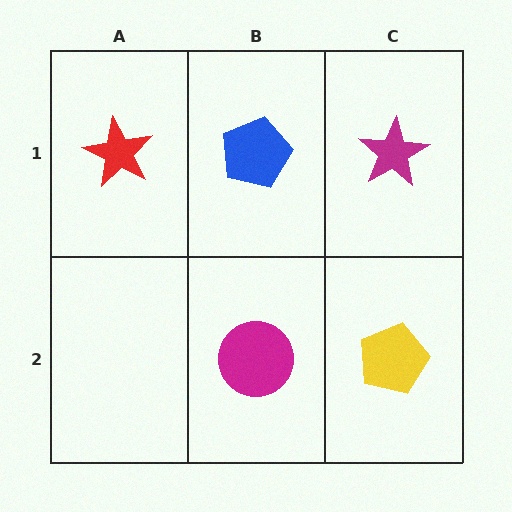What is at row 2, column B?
A magenta circle.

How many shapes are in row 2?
2 shapes.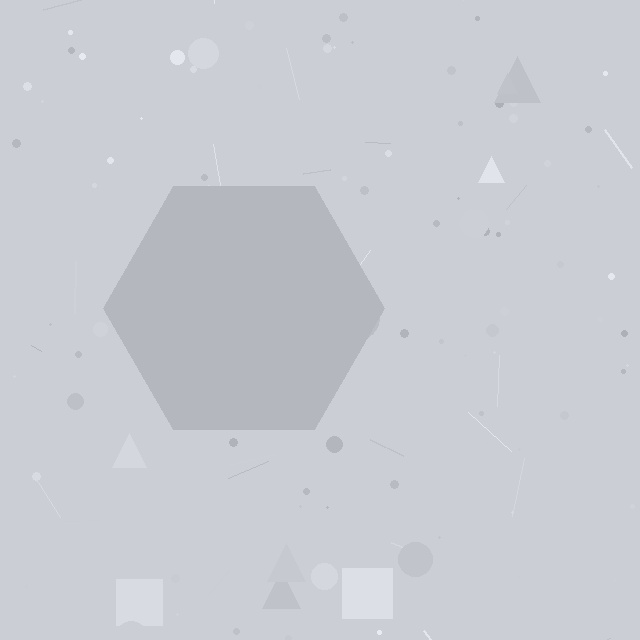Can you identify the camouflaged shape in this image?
The camouflaged shape is a hexagon.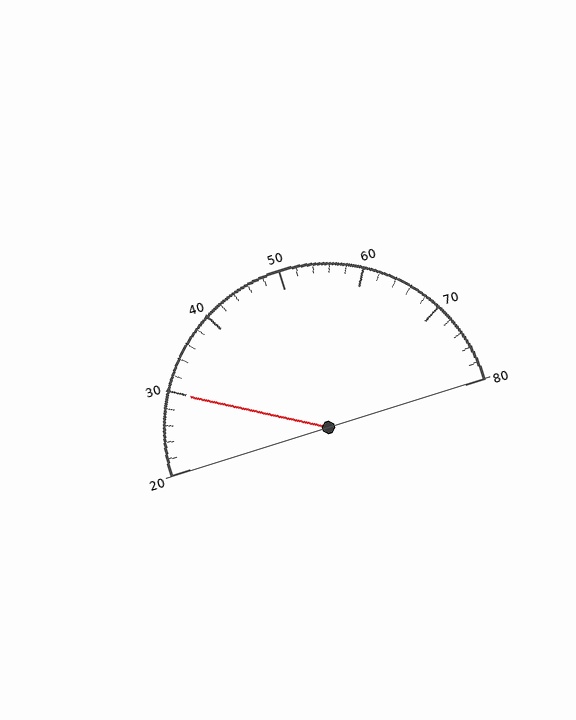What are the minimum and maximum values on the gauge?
The gauge ranges from 20 to 80.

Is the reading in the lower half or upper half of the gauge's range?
The reading is in the lower half of the range (20 to 80).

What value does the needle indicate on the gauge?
The needle indicates approximately 30.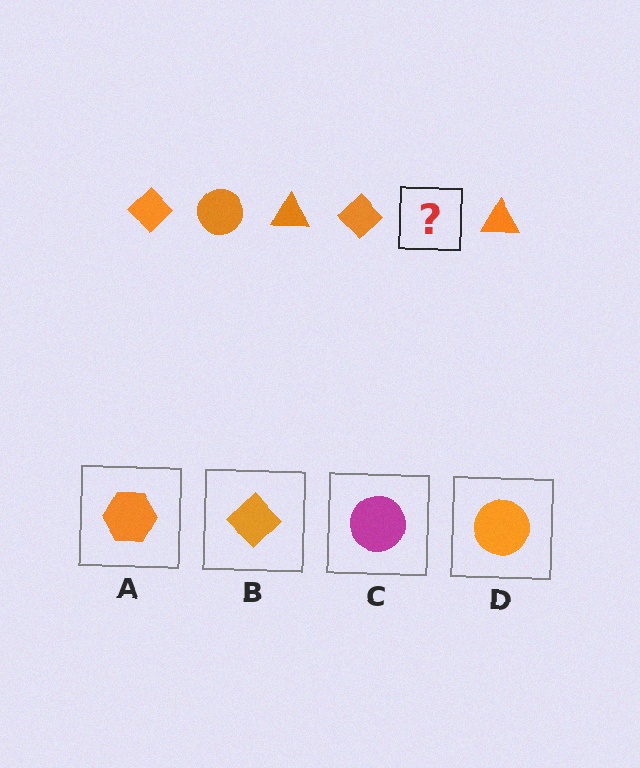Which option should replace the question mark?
Option D.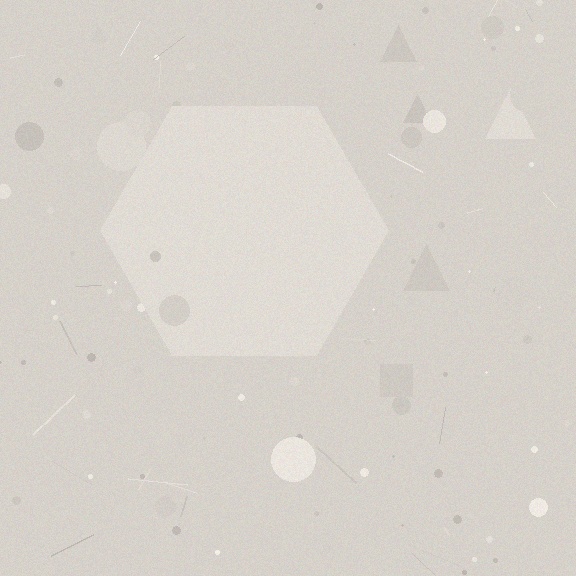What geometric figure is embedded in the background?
A hexagon is embedded in the background.